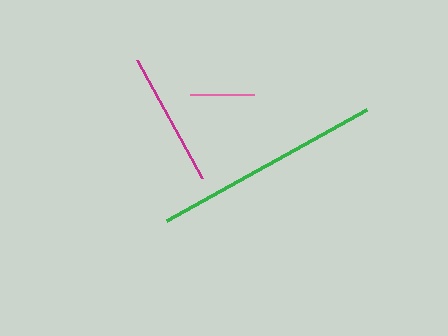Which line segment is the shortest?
The pink line is the shortest at approximately 64 pixels.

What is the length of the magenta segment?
The magenta segment is approximately 135 pixels long.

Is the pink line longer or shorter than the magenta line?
The magenta line is longer than the pink line.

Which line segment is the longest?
The green line is the longest at approximately 229 pixels.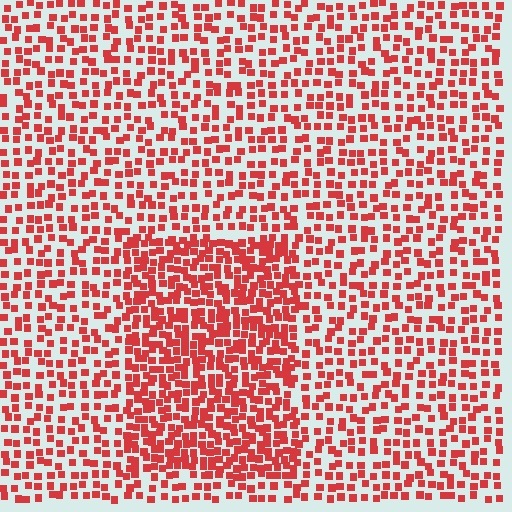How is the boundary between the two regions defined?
The boundary is defined by a change in element density (approximately 1.8x ratio). All elements are the same color, size, and shape.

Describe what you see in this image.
The image contains small red elements arranged at two different densities. A rectangle-shaped region is visible where the elements are more densely packed than the surrounding area.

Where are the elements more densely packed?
The elements are more densely packed inside the rectangle boundary.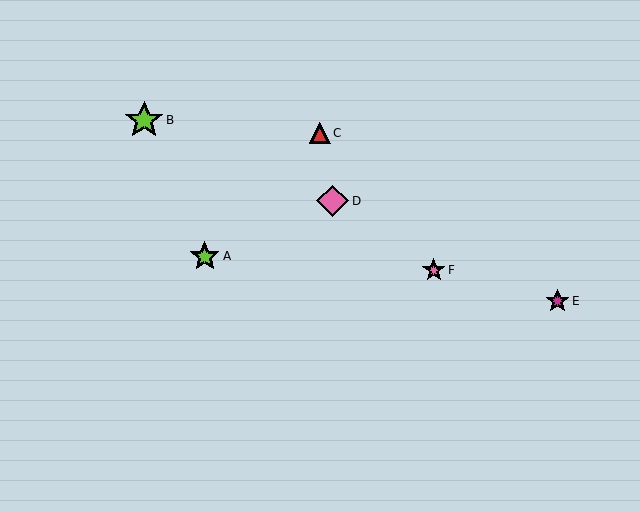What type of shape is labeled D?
Shape D is a pink diamond.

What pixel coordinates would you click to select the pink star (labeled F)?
Click at (434, 270) to select the pink star F.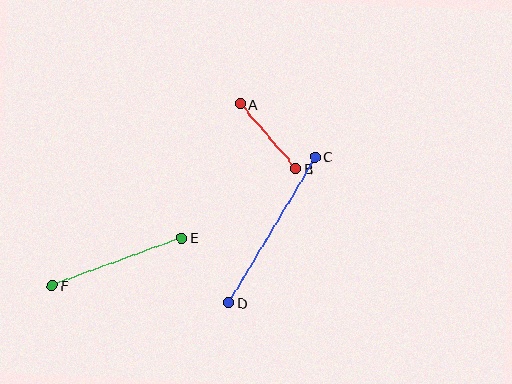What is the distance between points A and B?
The distance is approximately 85 pixels.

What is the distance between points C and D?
The distance is approximately 170 pixels.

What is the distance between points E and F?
The distance is approximately 138 pixels.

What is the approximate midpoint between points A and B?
The midpoint is at approximately (268, 136) pixels.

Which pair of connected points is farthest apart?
Points C and D are farthest apart.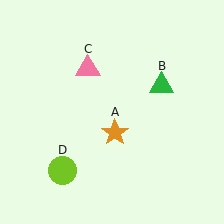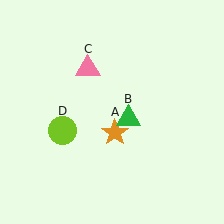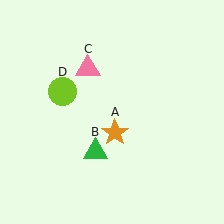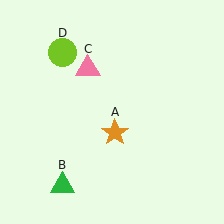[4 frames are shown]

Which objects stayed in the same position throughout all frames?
Orange star (object A) and pink triangle (object C) remained stationary.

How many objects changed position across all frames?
2 objects changed position: green triangle (object B), lime circle (object D).